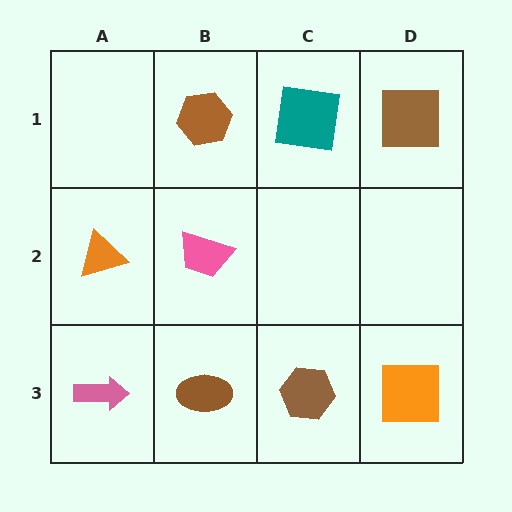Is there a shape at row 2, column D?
No, that cell is empty.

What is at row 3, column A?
A pink arrow.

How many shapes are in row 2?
2 shapes.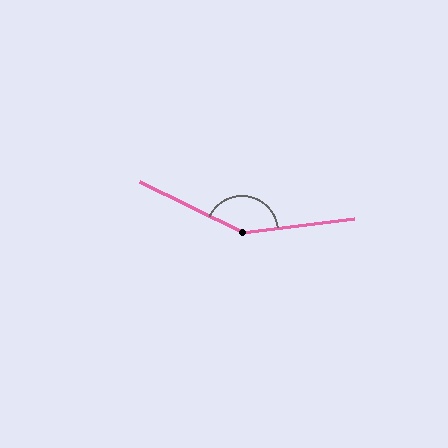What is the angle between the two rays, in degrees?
Approximately 147 degrees.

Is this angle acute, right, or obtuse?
It is obtuse.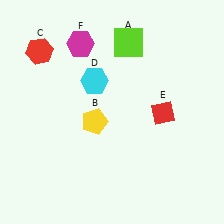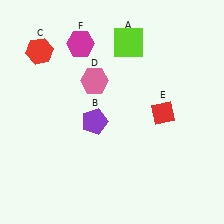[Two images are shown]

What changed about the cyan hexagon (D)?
In Image 1, D is cyan. In Image 2, it changed to pink.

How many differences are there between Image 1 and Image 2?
There are 2 differences between the two images.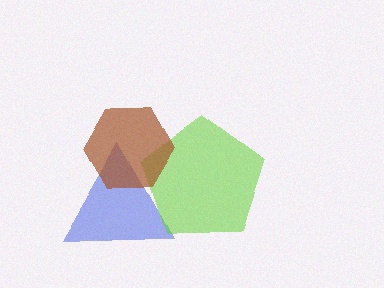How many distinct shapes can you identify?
There are 3 distinct shapes: a blue triangle, a lime pentagon, a brown hexagon.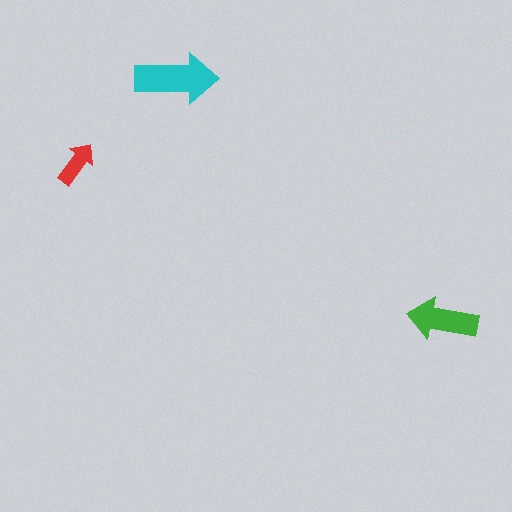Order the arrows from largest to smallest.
the cyan one, the green one, the red one.